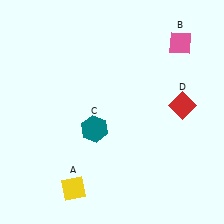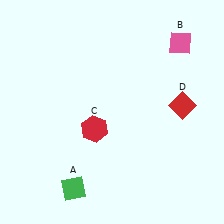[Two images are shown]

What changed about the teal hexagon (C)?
In Image 1, C is teal. In Image 2, it changed to red.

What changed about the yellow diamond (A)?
In Image 1, A is yellow. In Image 2, it changed to green.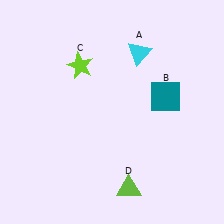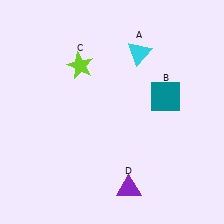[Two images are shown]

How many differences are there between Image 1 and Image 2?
There is 1 difference between the two images.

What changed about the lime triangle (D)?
In Image 1, D is lime. In Image 2, it changed to purple.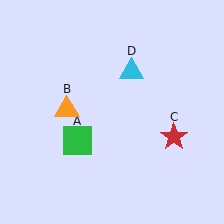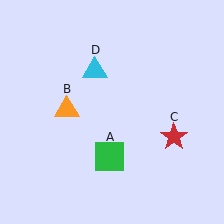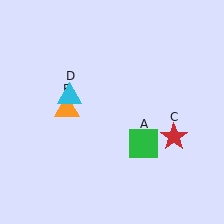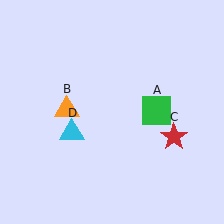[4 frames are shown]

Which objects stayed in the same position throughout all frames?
Orange triangle (object B) and red star (object C) remained stationary.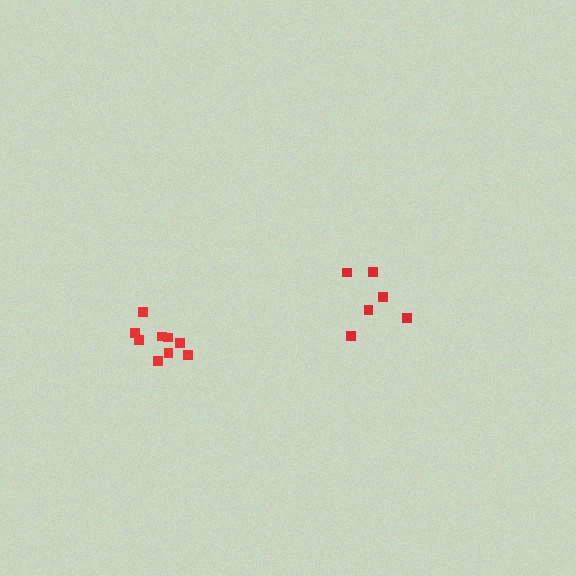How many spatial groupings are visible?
There are 2 spatial groupings.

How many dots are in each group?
Group 1: 9 dots, Group 2: 6 dots (15 total).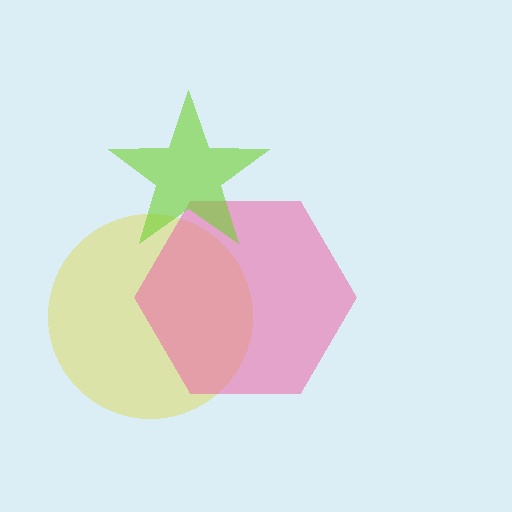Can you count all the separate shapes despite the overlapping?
Yes, there are 3 separate shapes.